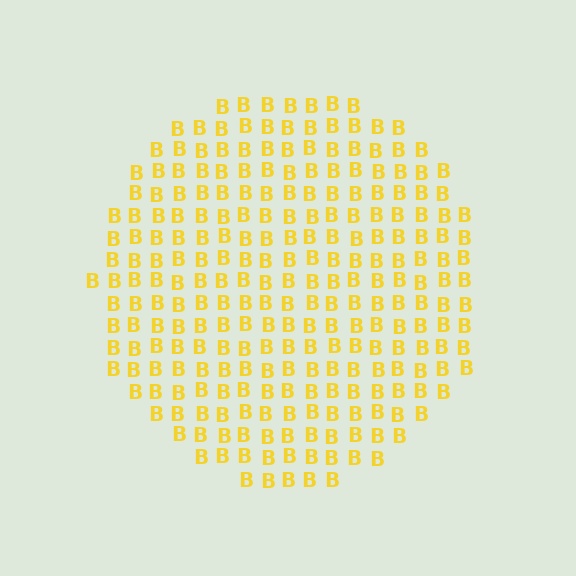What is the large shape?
The large shape is a circle.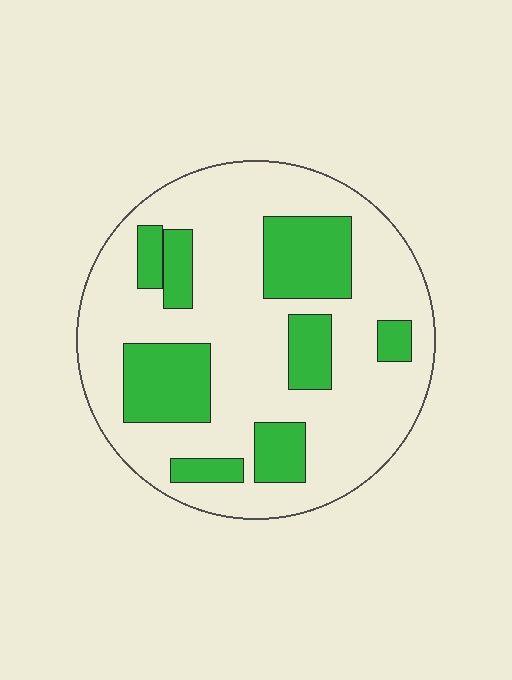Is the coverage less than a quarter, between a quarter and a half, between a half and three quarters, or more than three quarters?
Between a quarter and a half.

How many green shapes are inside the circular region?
8.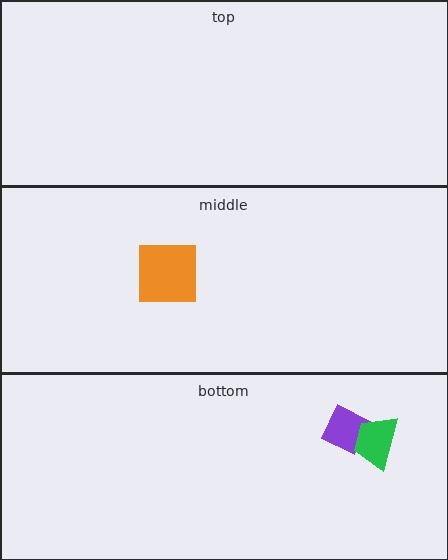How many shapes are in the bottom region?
2.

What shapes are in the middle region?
The orange square.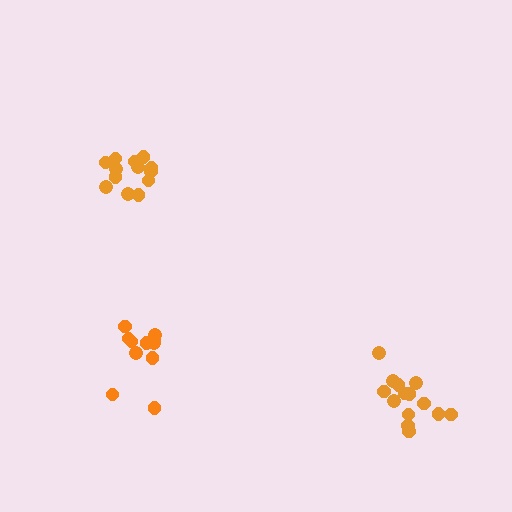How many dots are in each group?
Group 1: 12 dots, Group 2: 14 dots, Group 3: 13 dots (39 total).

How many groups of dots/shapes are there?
There are 3 groups.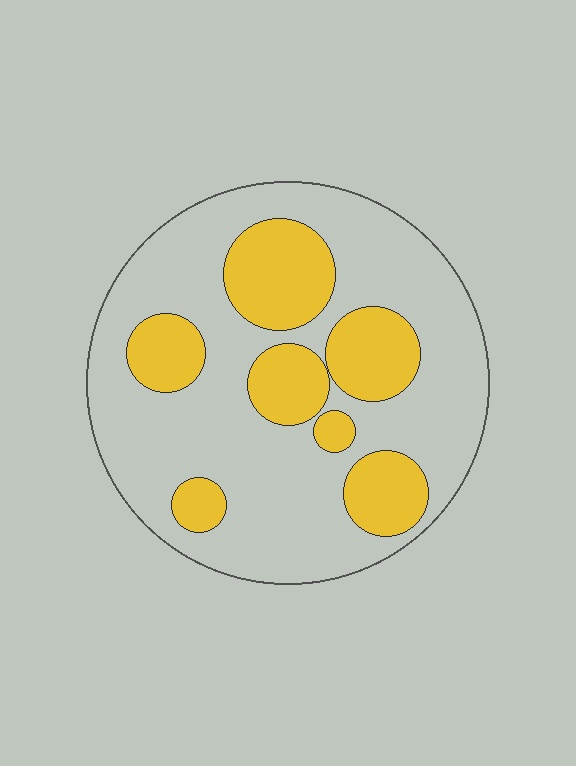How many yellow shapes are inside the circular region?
7.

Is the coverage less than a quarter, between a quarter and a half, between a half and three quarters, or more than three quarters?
Between a quarter and a half.